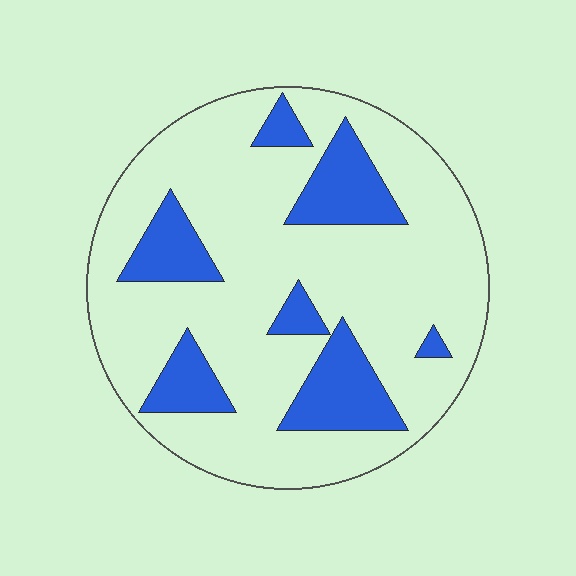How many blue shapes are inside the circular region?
7.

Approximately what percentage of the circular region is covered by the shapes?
Approximately 20%.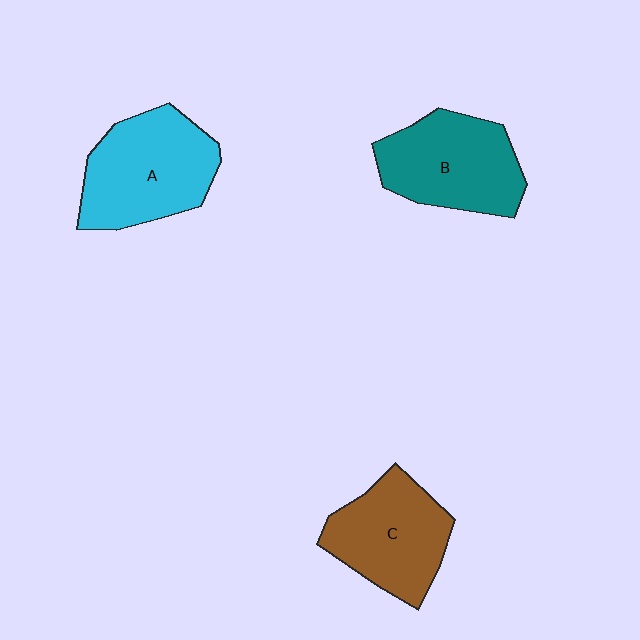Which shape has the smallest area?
Shape C (brown).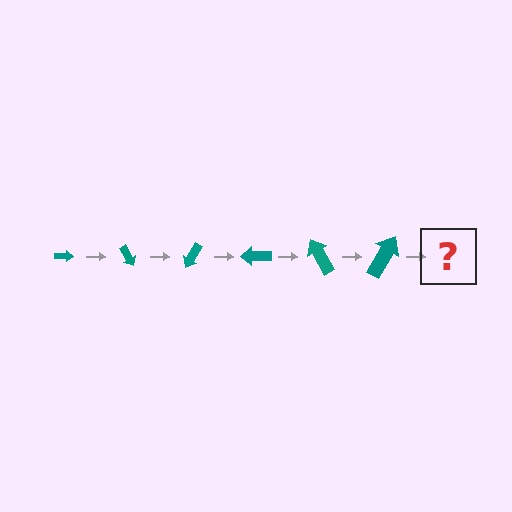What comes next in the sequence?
The next element should be an arrow, larger than the previous one and rotated 360 degrees from the start.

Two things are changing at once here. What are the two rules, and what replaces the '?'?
The two rules are that the arrow grows larger each step and it rotates 60 degrees each step. The '?' should be an arrow, larger than the previous one and rotated 360 degrees from the start.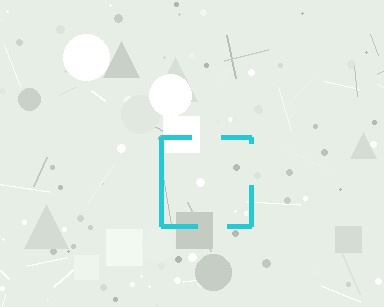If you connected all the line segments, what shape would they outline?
They would outline a square.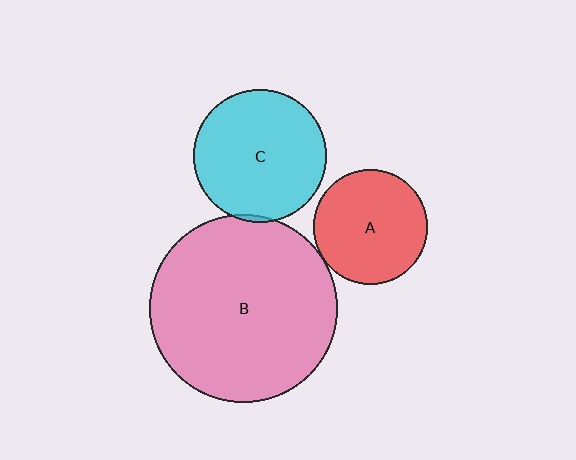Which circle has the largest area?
Circle B (pink).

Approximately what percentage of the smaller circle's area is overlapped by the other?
Approximately 5%.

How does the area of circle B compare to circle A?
Approximately 2.7 times.